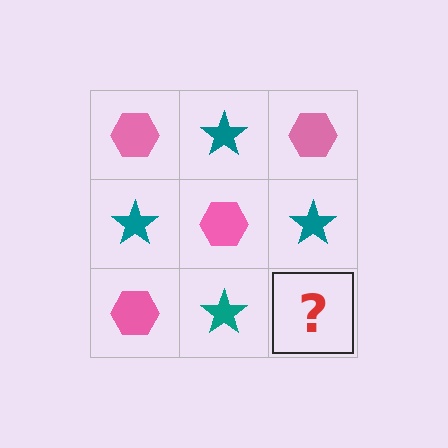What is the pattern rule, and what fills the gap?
The rule is that it alternates pink hexagon and teal star in a checkerboard pattern. The gap should be filled with a pink hexagon.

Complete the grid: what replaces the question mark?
The question mark should be replaced with a pink hexagon.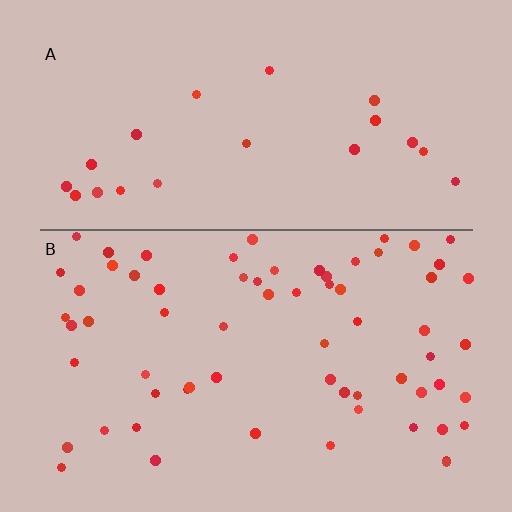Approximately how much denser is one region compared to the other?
Approximately 3.1× — region B over region A.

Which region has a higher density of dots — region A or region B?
B (the bottom).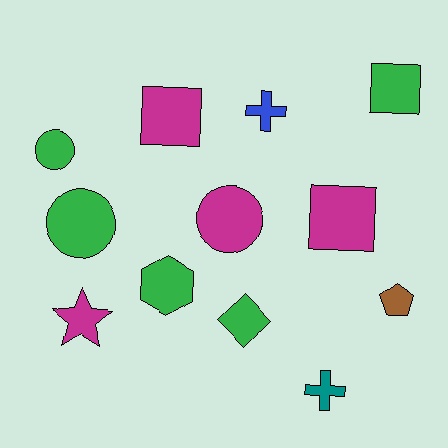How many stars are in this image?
There is 1 star.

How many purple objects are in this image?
There are no purple objects.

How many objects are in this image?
There are 12 objects.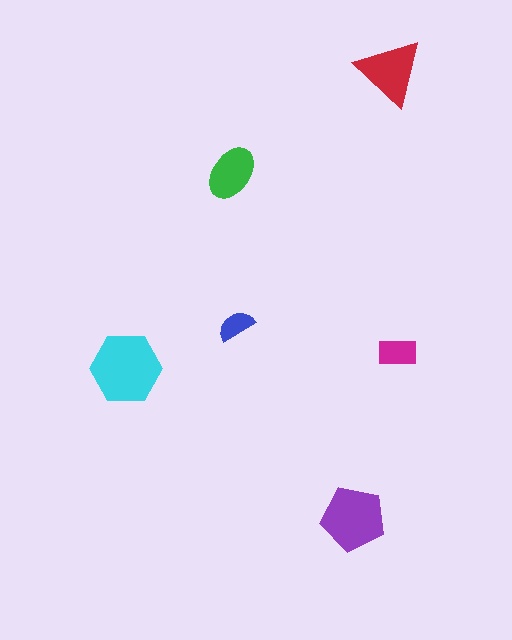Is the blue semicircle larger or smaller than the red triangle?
Smaller.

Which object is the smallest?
The blue semicircle.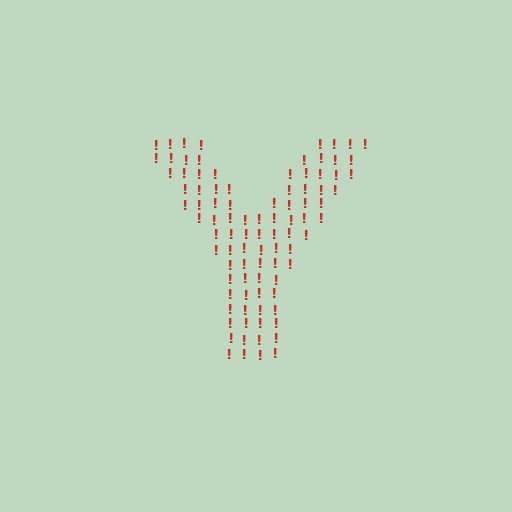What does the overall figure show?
The overall figure shows the letter Y.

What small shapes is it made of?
It is made of small exclamation marks.